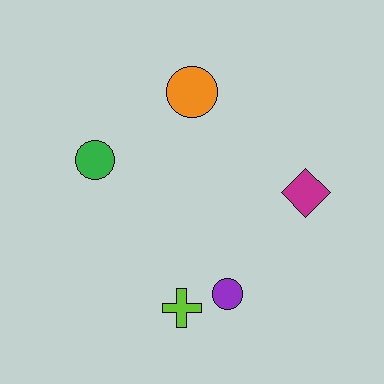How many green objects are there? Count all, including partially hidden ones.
There is 1 green object.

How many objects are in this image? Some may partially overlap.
There are 5 objects.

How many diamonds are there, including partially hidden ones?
There is 1 diamond.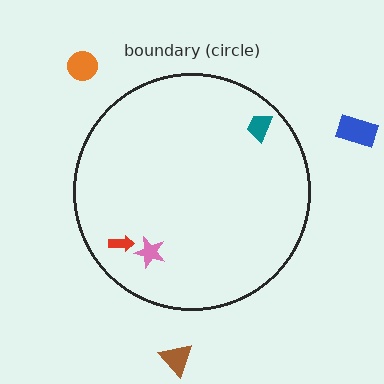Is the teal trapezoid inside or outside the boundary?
Inside.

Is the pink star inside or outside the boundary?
Inside.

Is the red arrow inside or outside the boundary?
Inside.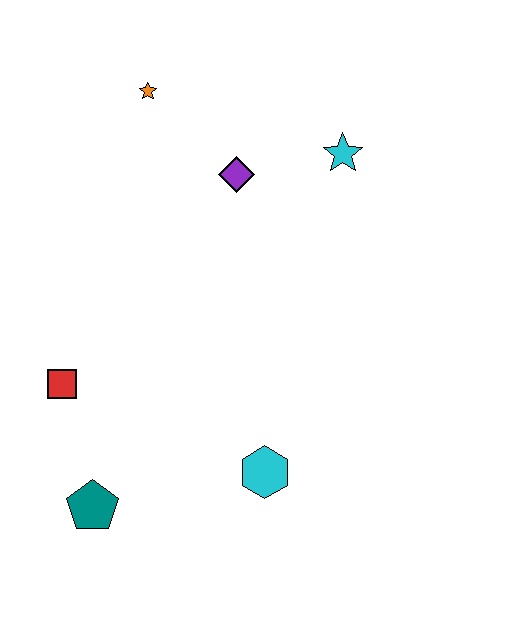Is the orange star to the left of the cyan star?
Yes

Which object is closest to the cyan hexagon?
The teal pentagon is closest to the cyan hexagon.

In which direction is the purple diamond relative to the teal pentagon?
The purple diamond is above the teal pentagon.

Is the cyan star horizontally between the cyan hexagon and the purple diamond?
No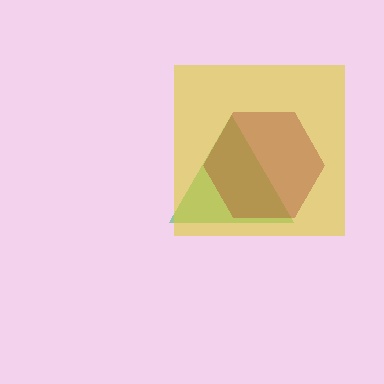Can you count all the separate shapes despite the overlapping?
Yes, there are 3 separate shapes.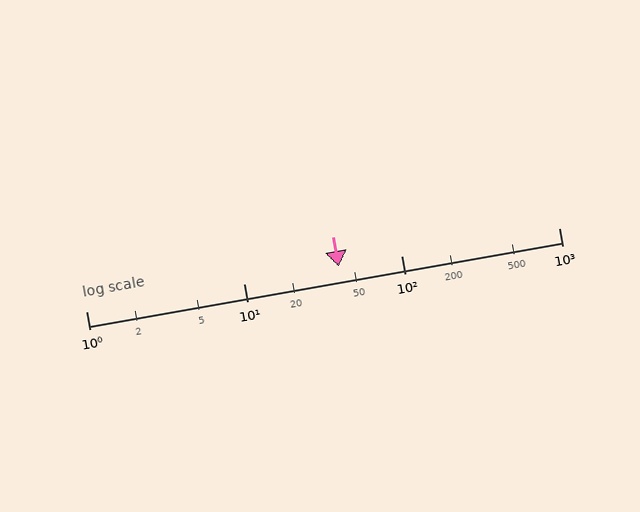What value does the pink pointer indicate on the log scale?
The pointer indicates approximately 40.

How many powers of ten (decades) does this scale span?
The scale spans 3 decades, from 1 to 1000.